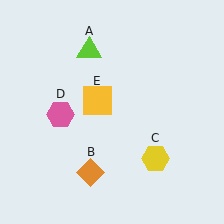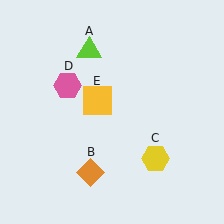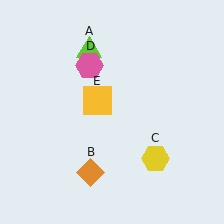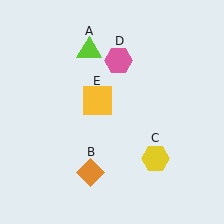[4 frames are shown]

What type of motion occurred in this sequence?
The pink hexagon (object D) rotated clockwise around the center of the scene.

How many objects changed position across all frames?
1 object changed position: pink hexagon (object D).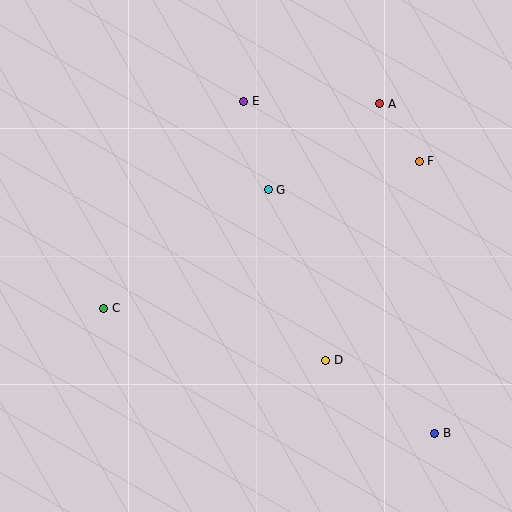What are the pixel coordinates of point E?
Point E is at (244, 101).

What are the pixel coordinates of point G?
Point G is at (268, 190).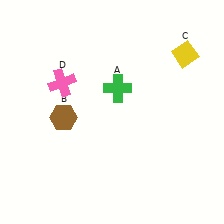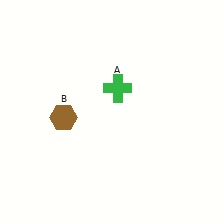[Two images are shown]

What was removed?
The pink cross (D), the yellow diamond (C) were removed in Image 2.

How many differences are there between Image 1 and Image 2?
There are 2 differences between the two images.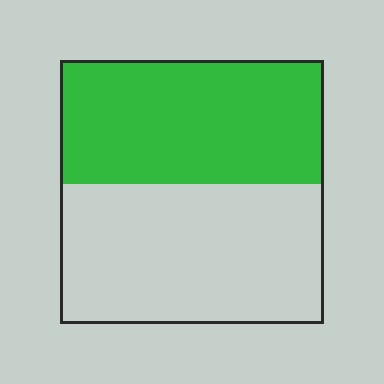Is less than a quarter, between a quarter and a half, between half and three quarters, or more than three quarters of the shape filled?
Between a quarter and a half.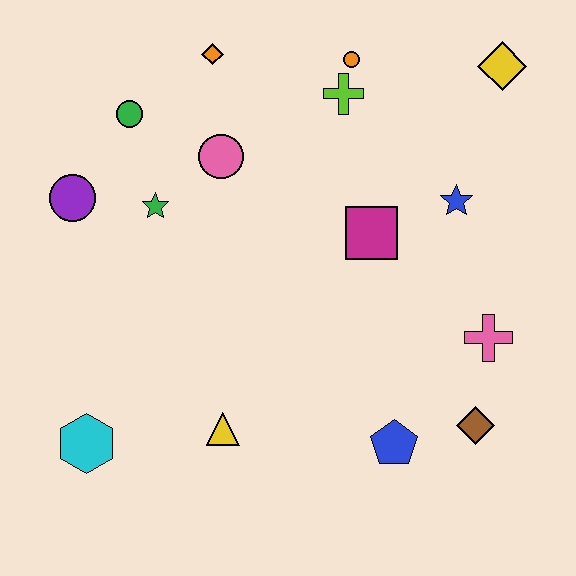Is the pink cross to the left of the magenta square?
No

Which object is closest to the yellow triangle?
The cyan hexagon is closest to the yellow triangle.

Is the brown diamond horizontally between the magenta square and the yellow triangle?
No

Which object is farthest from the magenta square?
The cyan hexagon is farthest from the magenta square.